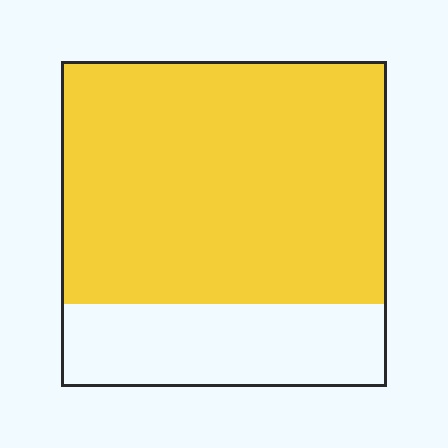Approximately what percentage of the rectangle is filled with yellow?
Approximately 75%.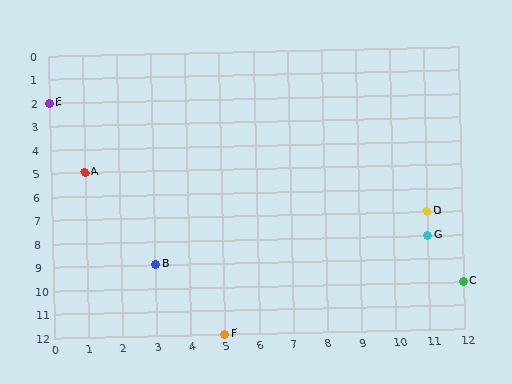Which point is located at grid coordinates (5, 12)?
Point F is at (5, 12).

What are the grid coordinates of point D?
Point D is at grid coordinates (11, 7).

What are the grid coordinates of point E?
Point E is at grid coordinates (0, 2).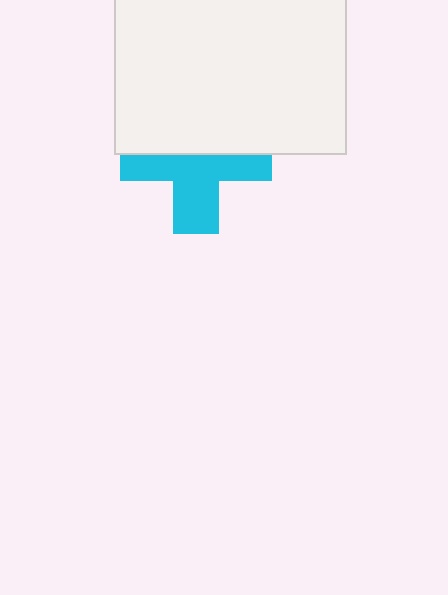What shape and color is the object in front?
The object in front is a white rectangle.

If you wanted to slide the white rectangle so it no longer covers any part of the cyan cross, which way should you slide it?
Slide it up — that is the most direct way to separate the two shapes.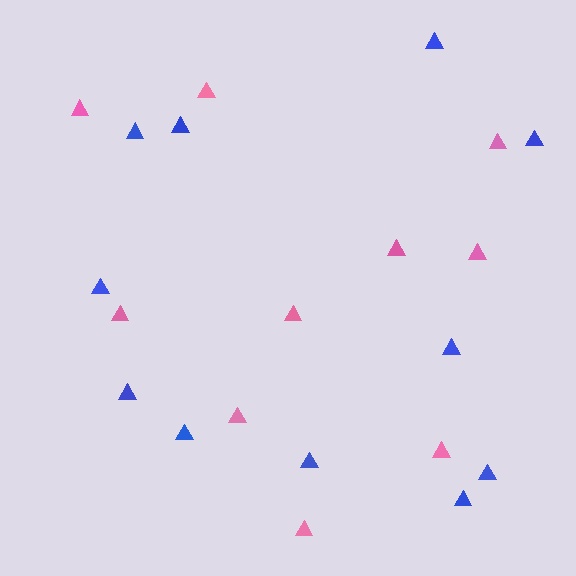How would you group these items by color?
There are 2 groups: one group of blue triangles (11) and one group of pink triangles (10).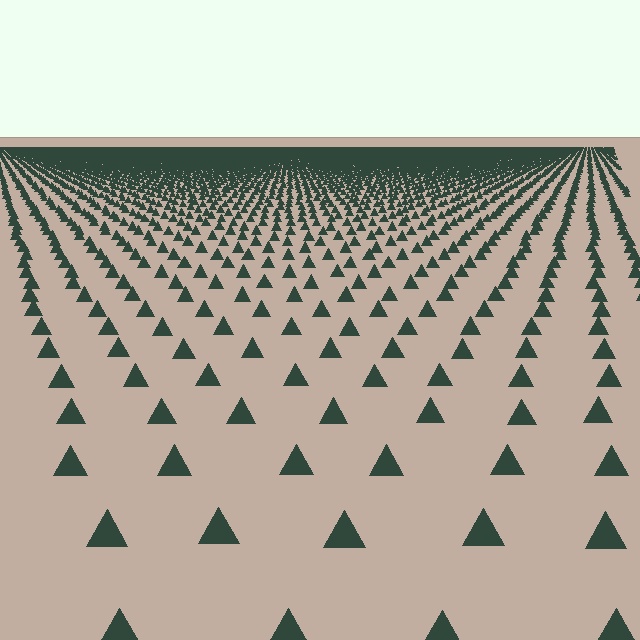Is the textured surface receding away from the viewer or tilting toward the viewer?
The surface is receding away from the viewer. Texture elements get smaller and denser toward the top.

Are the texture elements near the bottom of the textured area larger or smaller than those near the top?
Larger. Near the bottom, elements are closer to the viewer and appear at a bigger on-screen size.